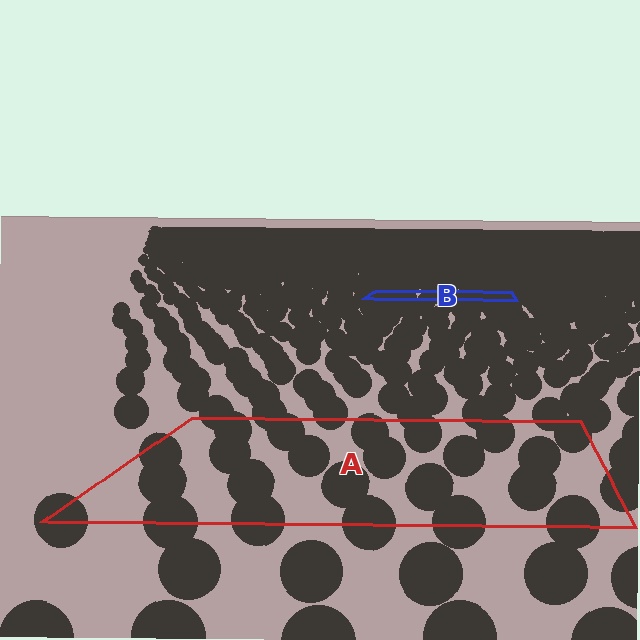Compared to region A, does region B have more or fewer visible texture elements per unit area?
Region B has more texture elements per unit area — they are packed more densely because it is farther away.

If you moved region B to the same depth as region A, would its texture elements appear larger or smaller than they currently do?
They would appear larger. At a closer depth, the same texture elements are projected at a bigger on-screen size.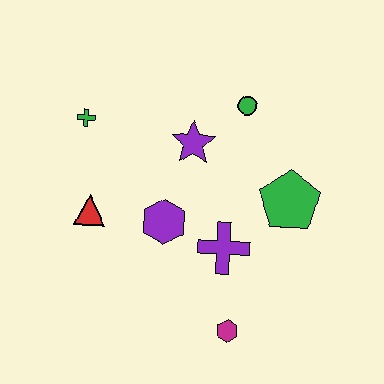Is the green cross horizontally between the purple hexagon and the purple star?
No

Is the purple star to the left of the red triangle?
No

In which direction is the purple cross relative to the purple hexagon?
The purple cross is to the right of the purple hexagon.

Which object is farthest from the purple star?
The magenta hexagon is farthest from the purple star.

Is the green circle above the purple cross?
Yes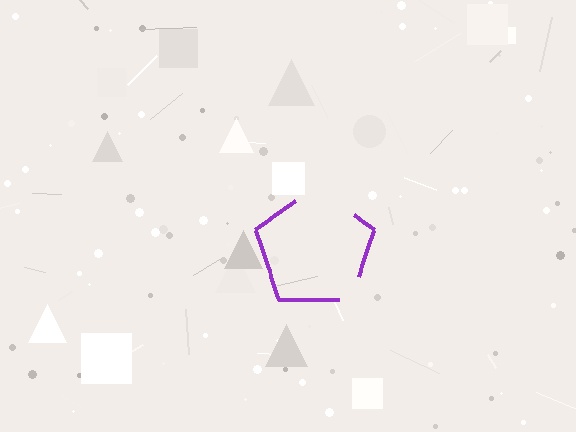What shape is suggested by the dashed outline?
The dashed outline suggests a pentagon.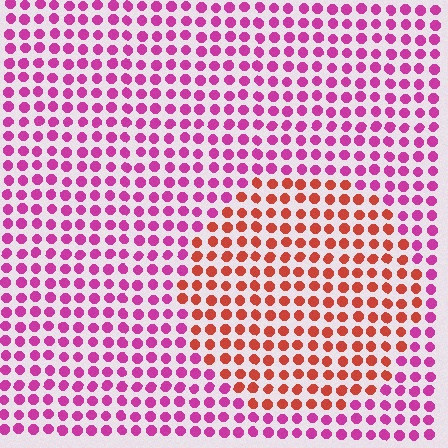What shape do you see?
I see a circle.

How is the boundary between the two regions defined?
The boundary is defined purely by a slight shift in hue (about 49 degrees). Spacing, size, and orientation are identical on both sides.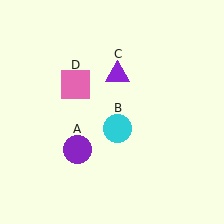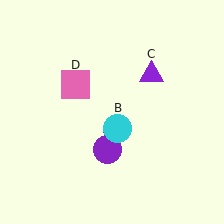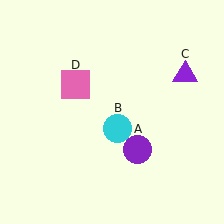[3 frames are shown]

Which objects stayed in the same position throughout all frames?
Cyan circle (object B) and pink square (object D) remained stationary.